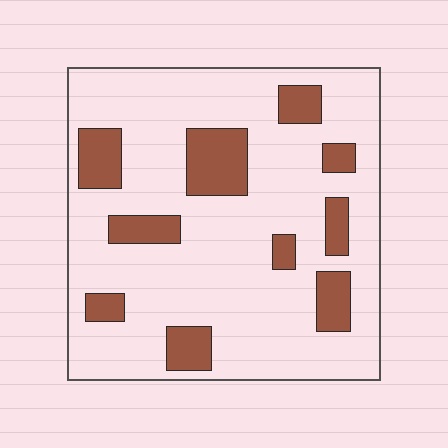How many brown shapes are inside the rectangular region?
10.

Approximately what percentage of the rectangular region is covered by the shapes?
Approximately 20%.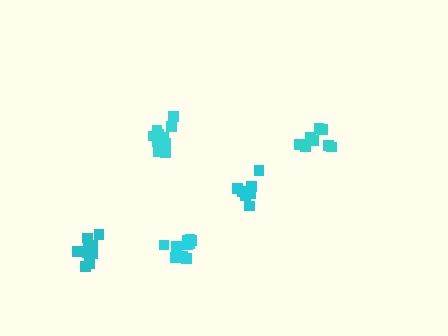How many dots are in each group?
Group 1: 12 dots, Group 2: 10 dots, Group 3: 9 dots, Group 4: 10 dots, Group 5: 8 dots (49 total).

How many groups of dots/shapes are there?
There are 5 groups.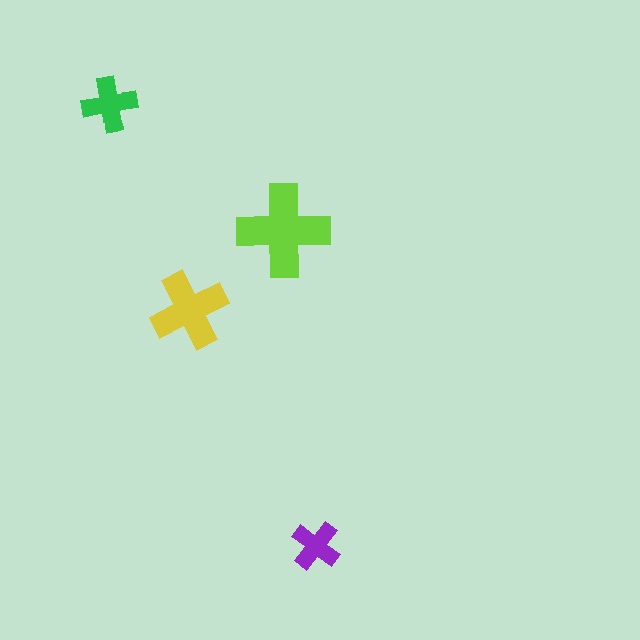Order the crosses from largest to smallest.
the lime one, the yellow one, the green one, the purple one.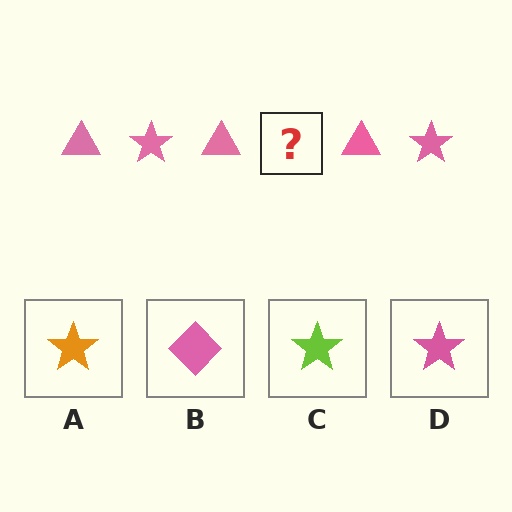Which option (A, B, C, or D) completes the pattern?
D.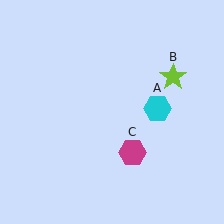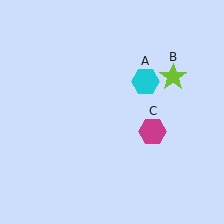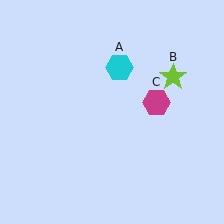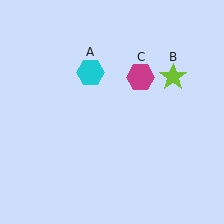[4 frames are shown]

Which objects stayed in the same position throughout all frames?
Lime star (object B) remained stationary.